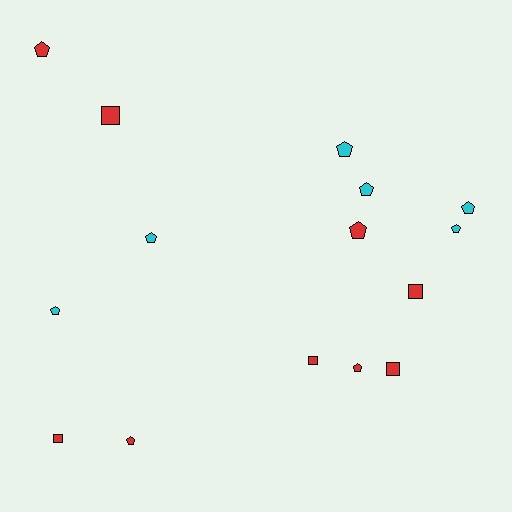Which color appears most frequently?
Red, with 9 objects.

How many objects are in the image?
There are 15 objects.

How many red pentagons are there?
There are 4 red pentagons.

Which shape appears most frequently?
Pentagon, with 10 objects.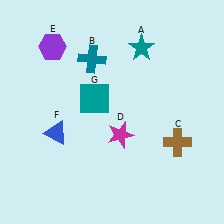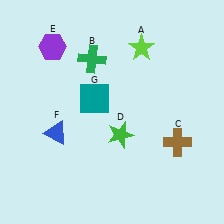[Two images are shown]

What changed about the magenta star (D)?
In Image 1, D is magenta. In Image 2, it changed to green.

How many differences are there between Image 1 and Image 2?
There are 3 differences between the two images.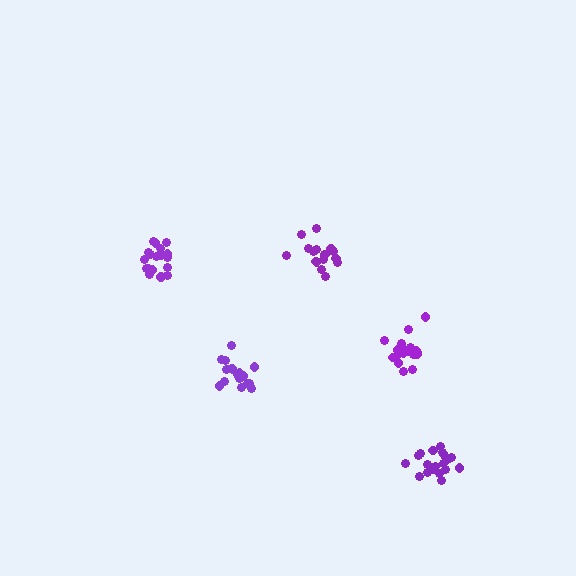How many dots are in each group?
Group 1: 18 dots, Group 2: 20 dots, Group 3: 20 dots, Group 4: 17 dots, Group 5: 17 dots (92 total).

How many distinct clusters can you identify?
There are 5 distinct clusters.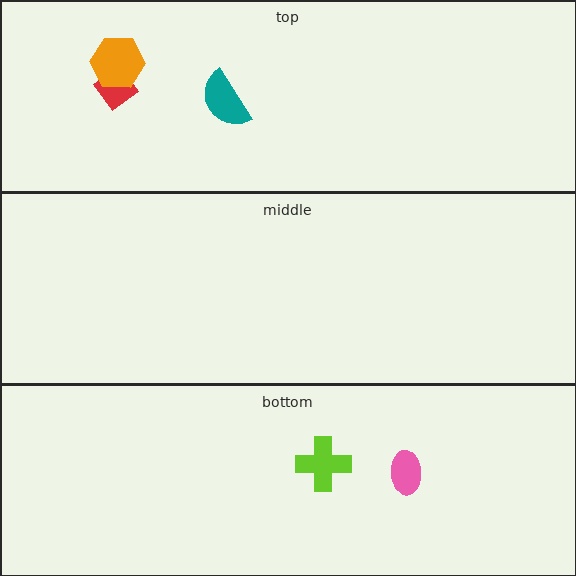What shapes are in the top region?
The red diamond, the orange hexagon, the teal semicircle.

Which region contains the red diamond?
The top region.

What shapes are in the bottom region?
The lime cross, the pink ellipse.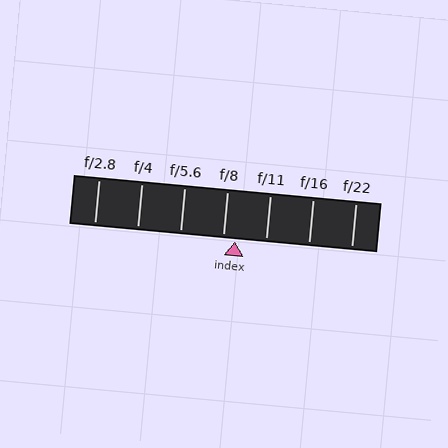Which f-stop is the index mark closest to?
The index mark is closest to f/8.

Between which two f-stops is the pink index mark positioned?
The index mark is between f/8 and f/11.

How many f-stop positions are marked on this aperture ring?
There are 7 f-stop positions marked.